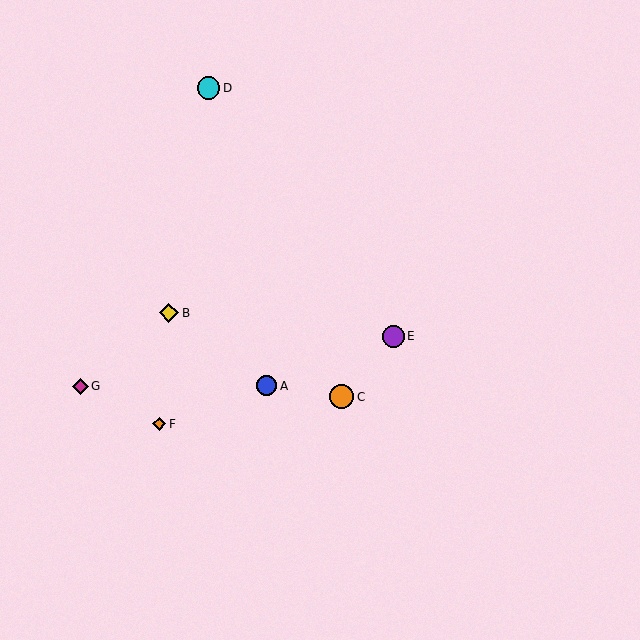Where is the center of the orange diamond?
The center of the orange diamond is at (159, 424).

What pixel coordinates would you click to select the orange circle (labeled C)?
Click at (342, 397) to select the orange circle C.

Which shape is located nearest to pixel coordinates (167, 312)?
The yellow diamond (labeled B) at (169, 313) is nearest to that location.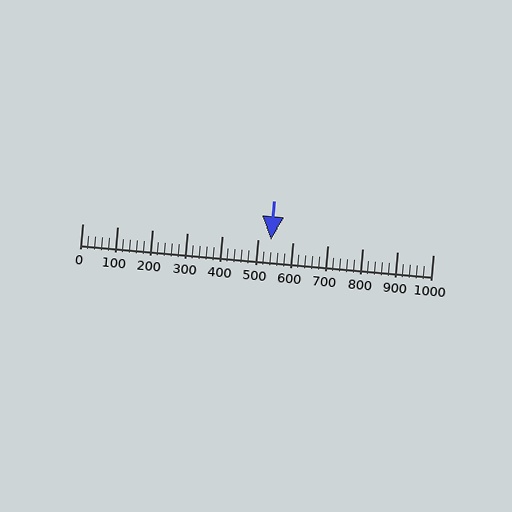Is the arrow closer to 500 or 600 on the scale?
The arrow is closer to 500.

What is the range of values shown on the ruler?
The ruler shows values from 0 to 1000.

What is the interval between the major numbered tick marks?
The major tick marks are spaced 100 units apart.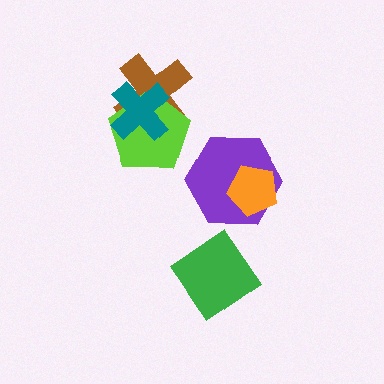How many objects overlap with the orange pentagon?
1 object overlaps with the orange pentagon.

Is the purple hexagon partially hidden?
Yes, it is partially covered by another shape.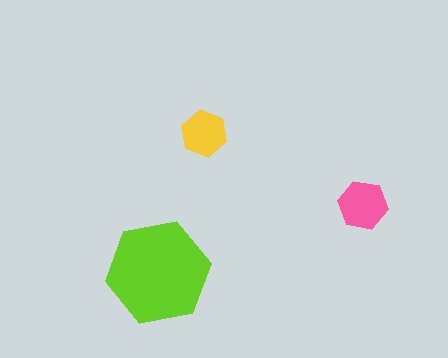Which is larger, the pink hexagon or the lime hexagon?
The lime one.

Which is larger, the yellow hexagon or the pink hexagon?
The pink one.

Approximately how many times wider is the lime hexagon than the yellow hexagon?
About 2.5 times wider.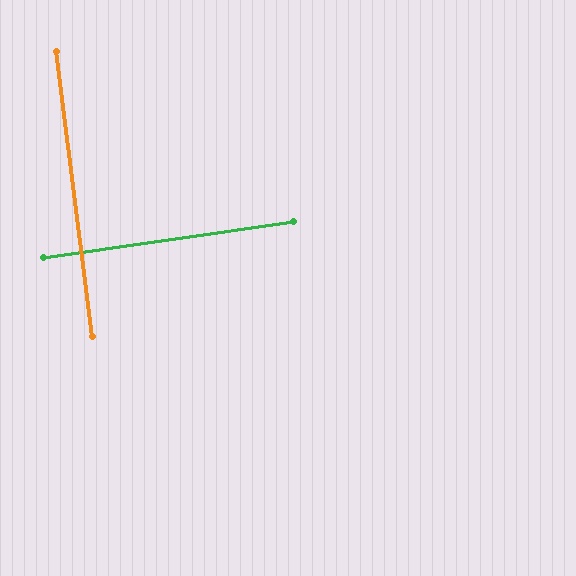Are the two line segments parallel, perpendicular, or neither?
Perpendicular — they meet at approximately 89°.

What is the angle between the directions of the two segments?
Approximately 89 degrees.